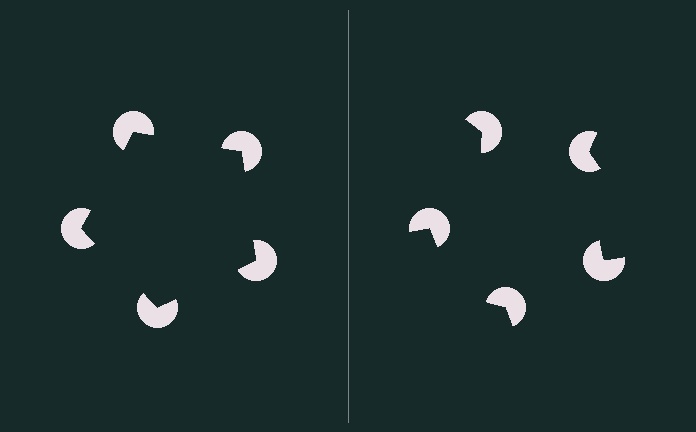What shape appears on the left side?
An illusory pentagon.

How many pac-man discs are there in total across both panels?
10 — 5 on each side.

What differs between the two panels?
The pac-man discs are positioned identically on both sides; only the wedge orientations differ. On the left they align to a pentagon; on the right they are misaligned.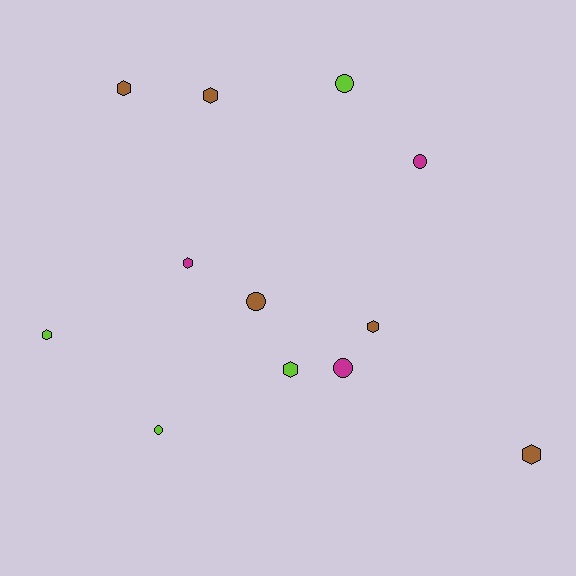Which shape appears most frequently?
Hexagon, with 7 objects.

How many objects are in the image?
There are 12 objects.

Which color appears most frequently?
Brown, with 5 objects.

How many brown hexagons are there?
There are 4 brown hexagons.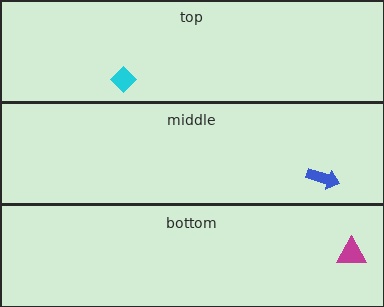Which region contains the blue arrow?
The middle region.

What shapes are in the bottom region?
The magenta triangle.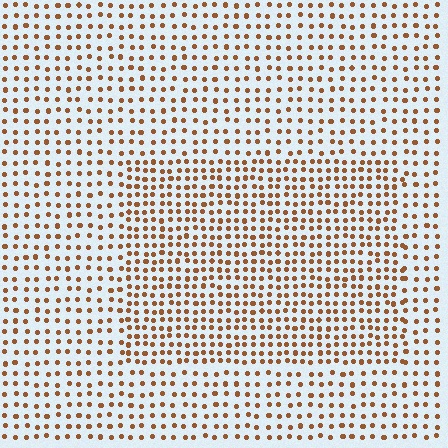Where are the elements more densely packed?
The elements are more densely packed inside the rectangle boundary.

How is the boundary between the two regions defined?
The boundary is defined by a change in element density (approximately 1.6x ratio). All elements are the same color, size, and shape.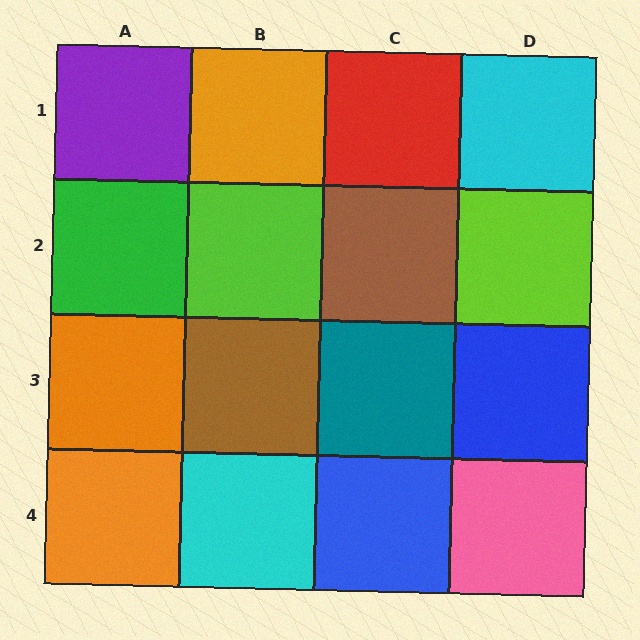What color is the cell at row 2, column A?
Green.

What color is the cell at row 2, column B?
Lime.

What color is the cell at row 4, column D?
Pink.